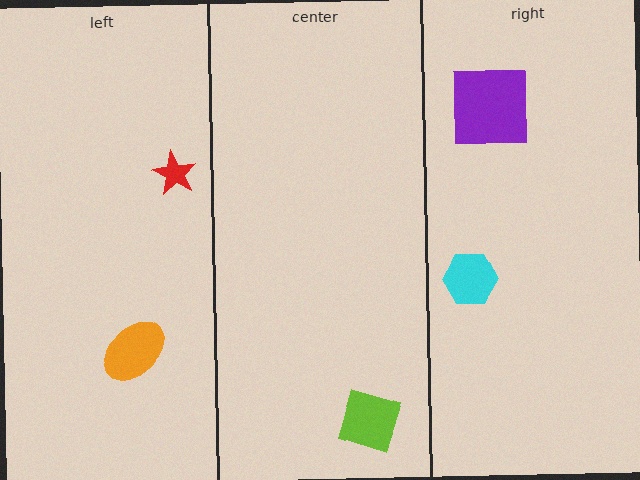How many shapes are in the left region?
2.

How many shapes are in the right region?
2.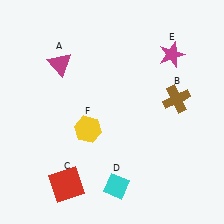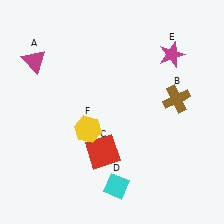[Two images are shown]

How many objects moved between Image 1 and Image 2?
2 objects moved between the two images.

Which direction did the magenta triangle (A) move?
The magenta triangle (A) moved left.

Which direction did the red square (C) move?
The red square (C) moved right.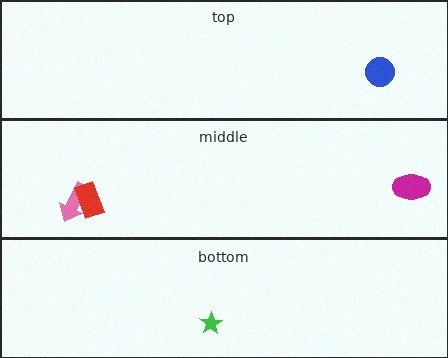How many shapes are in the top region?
1.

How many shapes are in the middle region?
3.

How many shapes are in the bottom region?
1.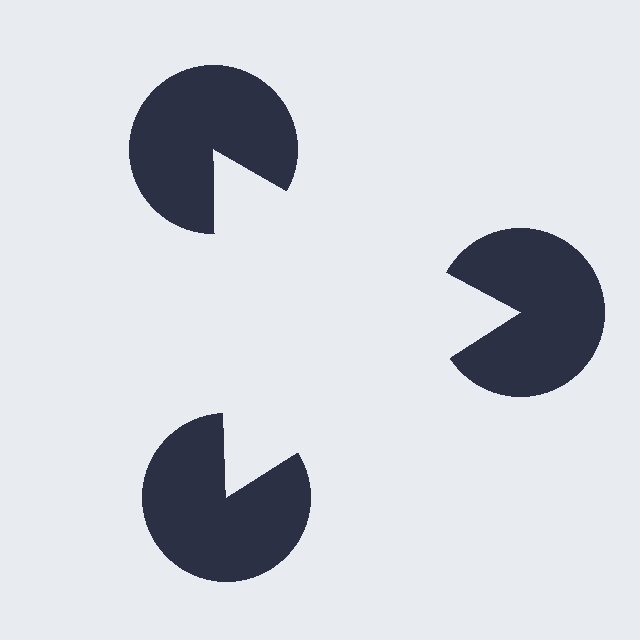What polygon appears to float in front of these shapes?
An illusory triangle — its edges are inferred from the aligned wedge cuts in the pac-man discs, not physically drawn.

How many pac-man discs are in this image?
There are 3 — one at each vertex of the illusory triangle.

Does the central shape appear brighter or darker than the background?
It typically appears slightly brighter than the background, even though no actual brightness change is drawn.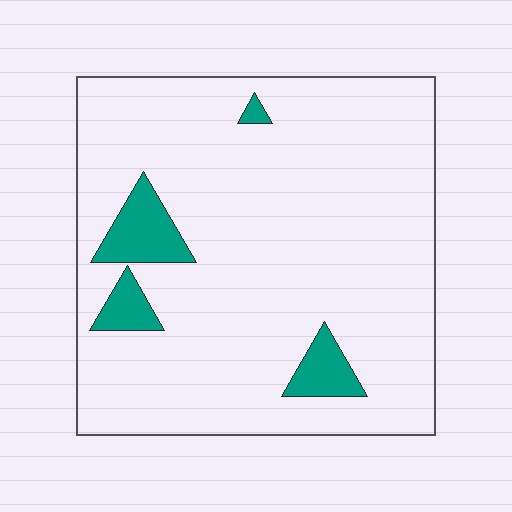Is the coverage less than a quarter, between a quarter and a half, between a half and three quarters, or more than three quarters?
Less than a quarter.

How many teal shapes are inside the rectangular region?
4.